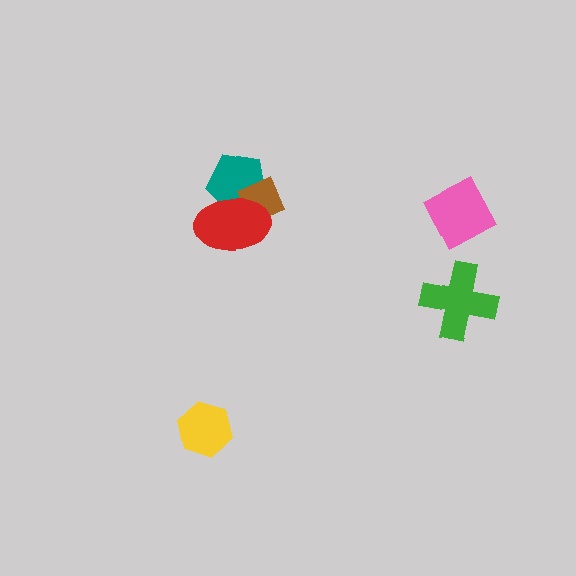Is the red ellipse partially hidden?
No, no other shape covers it.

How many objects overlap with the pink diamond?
0 objects overlap with the pink diamond.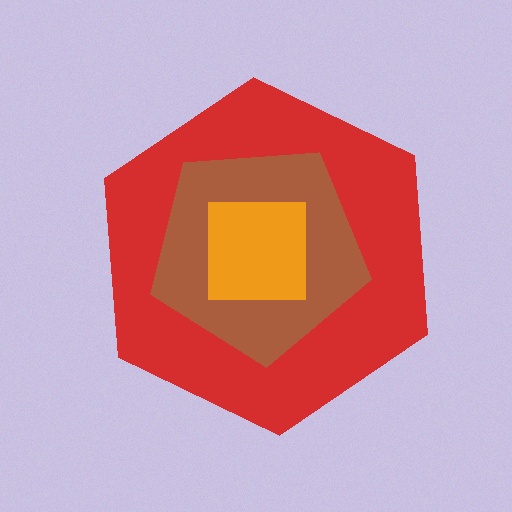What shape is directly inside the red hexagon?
The brown pentagon.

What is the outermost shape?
The red hexagon.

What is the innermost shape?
The orange square.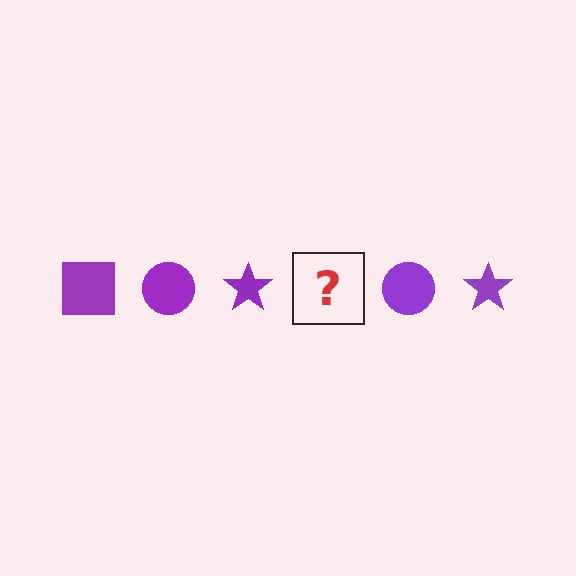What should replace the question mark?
The question mark should be replaced with a purple square.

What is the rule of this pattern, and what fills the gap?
The rule is that the pattern cycles through square, circle, star shapes in purple. The gap should be filled with a purple square.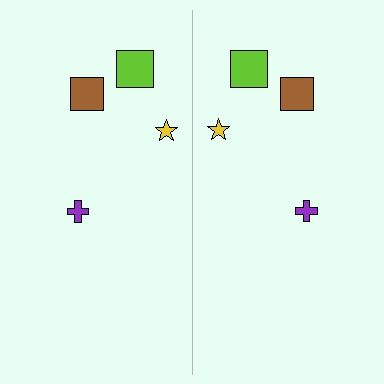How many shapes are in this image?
There are 8 shapes in this image.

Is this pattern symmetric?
Yes, this pattern has bilateral (reflection) symmetry.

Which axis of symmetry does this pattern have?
The pattern has a vertical axis of symmetry running through the center of the image.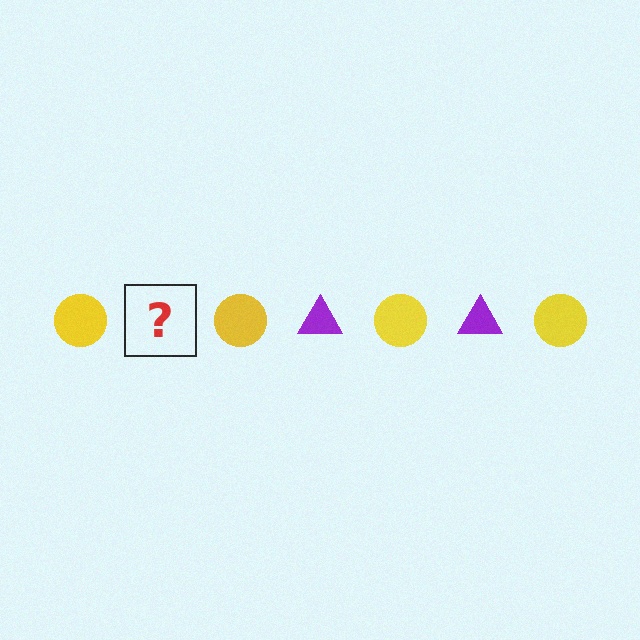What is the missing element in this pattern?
The missing element is a purple triangle.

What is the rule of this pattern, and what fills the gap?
The rule is that the pattern alternates between yellow circle and purple triangle. The gap should be filled with a purple triangle.